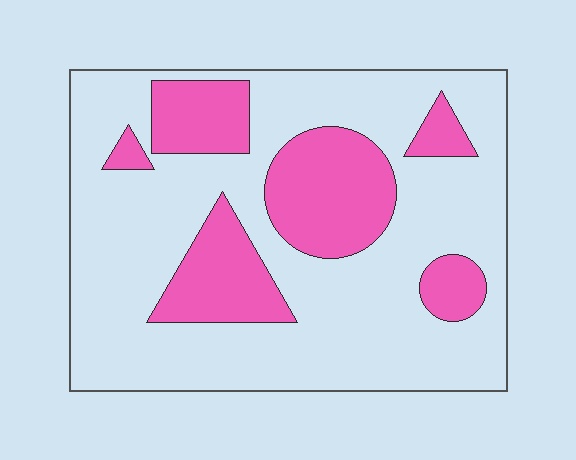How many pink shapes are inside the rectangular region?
6.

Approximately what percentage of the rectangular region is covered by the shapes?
Approximately 25%.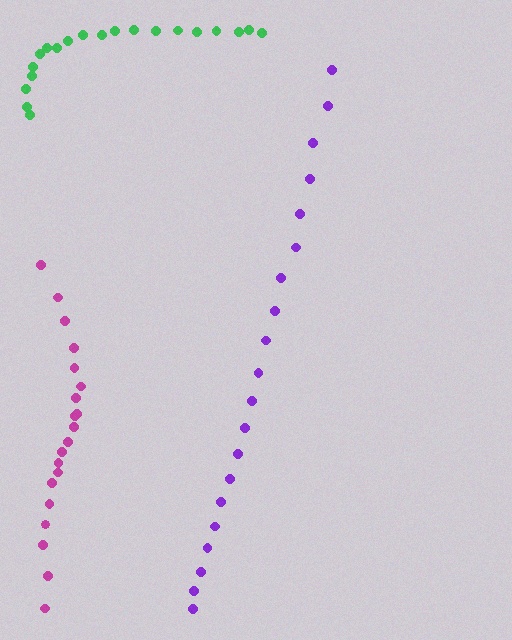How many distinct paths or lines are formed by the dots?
There are 3 distinct paths.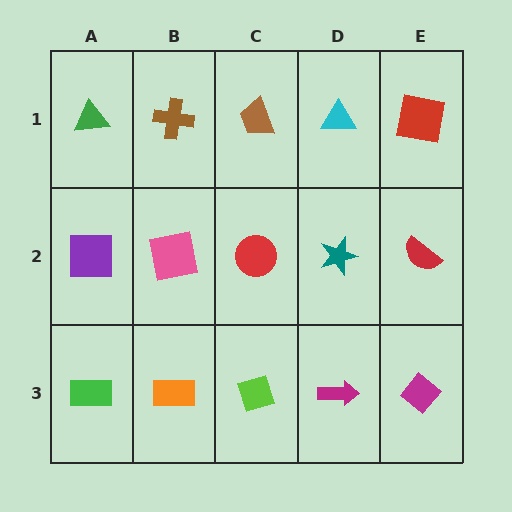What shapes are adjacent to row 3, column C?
A red circle (row 2, column C), an orange rectangle (row 3, column B), a magenta arrow (row 3, column D).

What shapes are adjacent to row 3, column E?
A red semicircle (row 2, column E), a magenta arrow (row 3, column D).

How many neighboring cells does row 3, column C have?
3.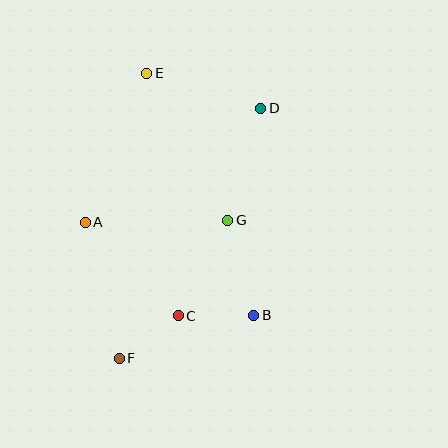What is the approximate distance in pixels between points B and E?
The distance between B and E is approximately 265 pixels.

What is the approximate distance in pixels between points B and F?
The distance between B and F is approximately 141 pixels.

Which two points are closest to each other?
Points C and F are closest to each other.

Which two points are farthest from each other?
Points D and F are farthest from each other.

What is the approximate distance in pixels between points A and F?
The distance between A and F is approximately 140 pixels.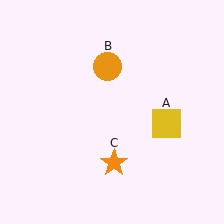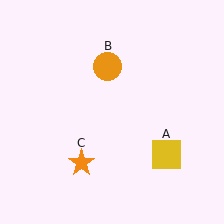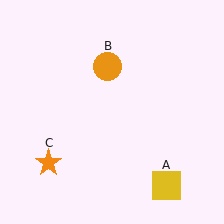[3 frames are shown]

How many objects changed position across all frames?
2 objects changed position: yellow square (object A), orange star (object C).